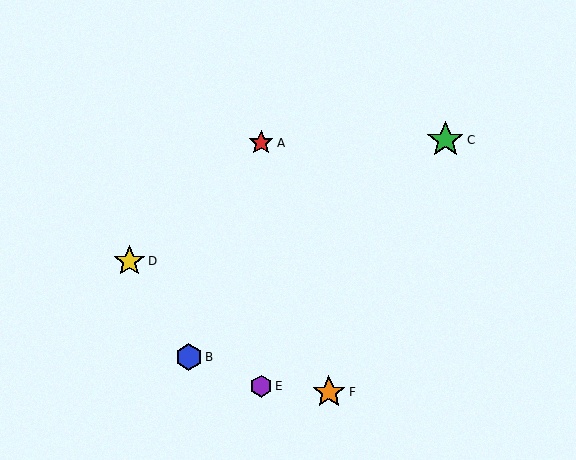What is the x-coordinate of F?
Object F is at x≈329.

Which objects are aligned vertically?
Objects A, E are aligned vertically.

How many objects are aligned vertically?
2 objects (A, E) are aligned vertically.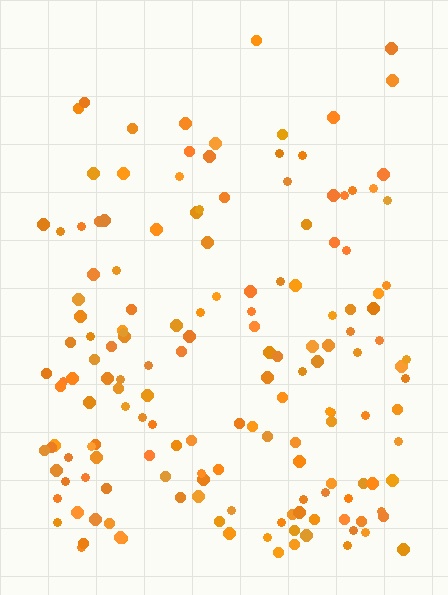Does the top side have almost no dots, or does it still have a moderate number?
Still a moderate number, just noticeably fewer than the bottom.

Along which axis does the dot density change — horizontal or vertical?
Vertical.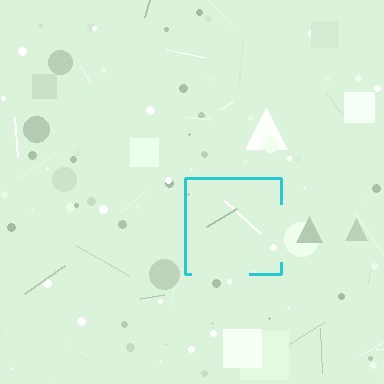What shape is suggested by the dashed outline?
The dashed outline suggests a square.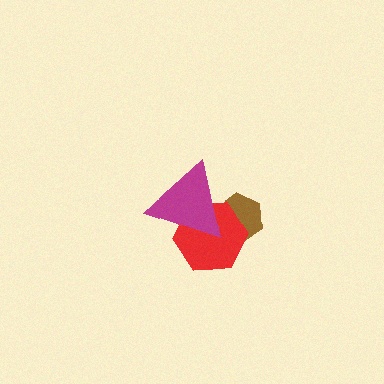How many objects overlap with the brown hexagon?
2 objects overlap with the brown hexagon.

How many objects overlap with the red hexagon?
2 objects overlap with the red hexagon.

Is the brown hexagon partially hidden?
Yes, it is partially covered by another shape.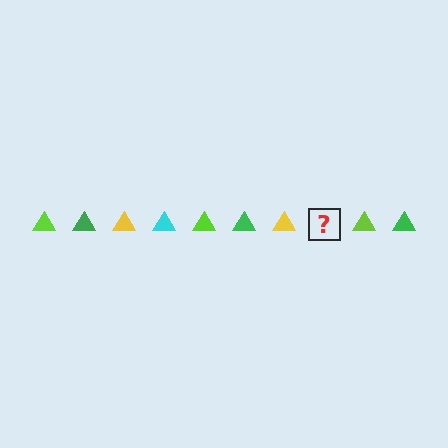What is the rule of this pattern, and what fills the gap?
The rule is that the pattern cycles through lime, green, yellow, cyan triangles. The gap should be filled with a cyan triangle.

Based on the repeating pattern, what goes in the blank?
The blank should be a cyan triangle.